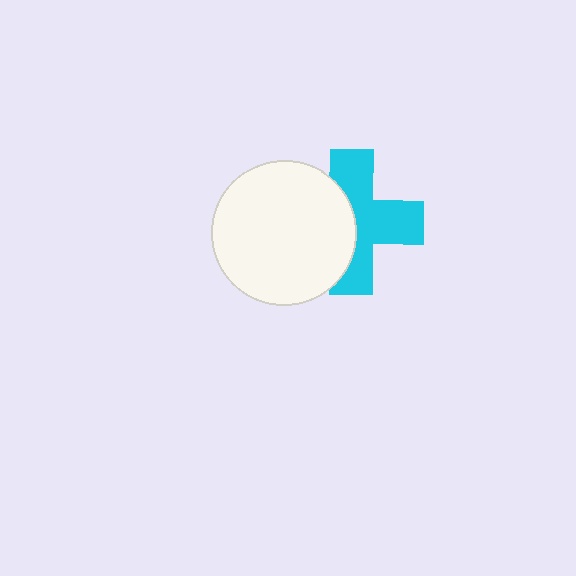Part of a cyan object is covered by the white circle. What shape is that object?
It is a cross.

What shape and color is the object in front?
The object in front is a white circle.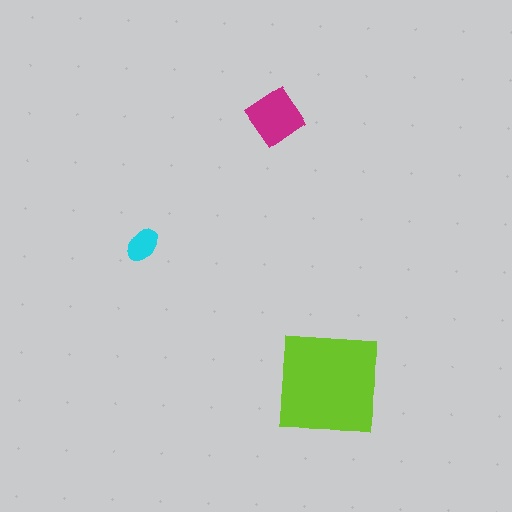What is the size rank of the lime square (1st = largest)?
1st.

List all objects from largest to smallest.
The lime square, the magenta diamond, the cyan ellipse.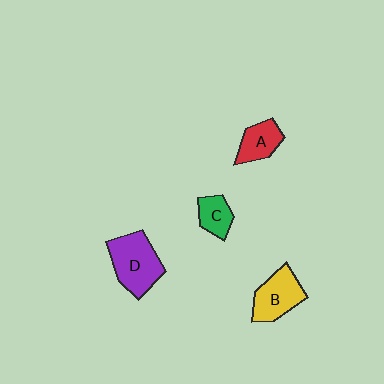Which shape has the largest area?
Shape D (purple).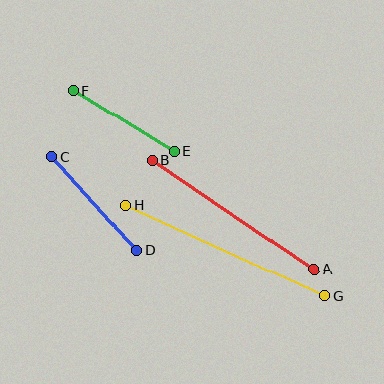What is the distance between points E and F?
The distance is approximately 118 pixels.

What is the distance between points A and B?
The distance is approximately 195 pixels.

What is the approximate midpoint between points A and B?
The midpoint is at approximately (233, 215) pixels.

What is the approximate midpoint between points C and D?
The midpoint is at approximately (94, 204) pixels.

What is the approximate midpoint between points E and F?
The midpoint is at approximately (124, 121) pixels.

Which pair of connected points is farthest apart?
Points G and H are farthest apart.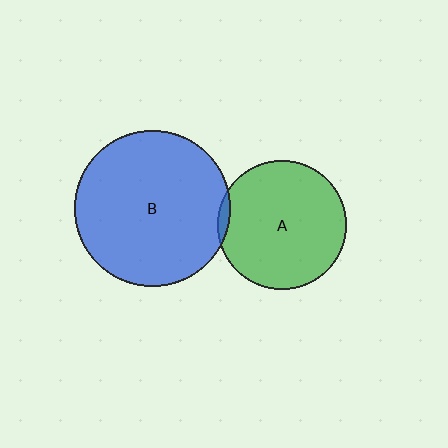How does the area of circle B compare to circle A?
Approximately 1.5 times.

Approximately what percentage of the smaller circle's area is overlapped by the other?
Approximately 5%.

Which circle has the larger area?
Circle B (blue).